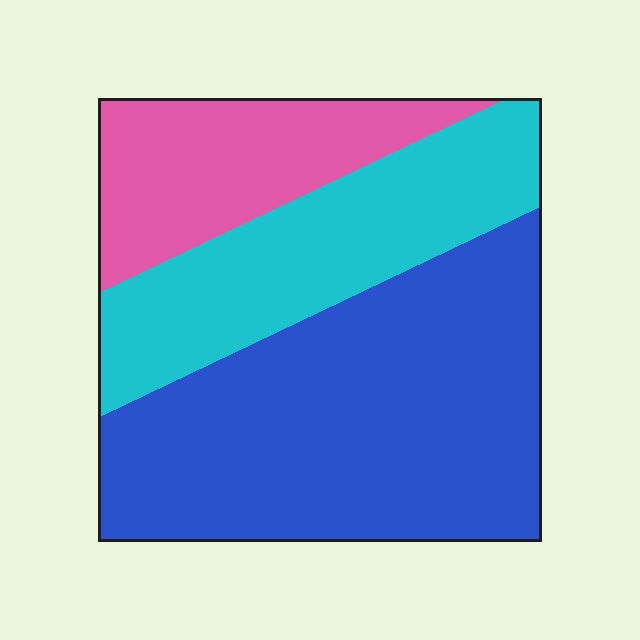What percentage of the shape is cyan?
Cyan covers roughly 30% of the shape.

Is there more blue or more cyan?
Blue.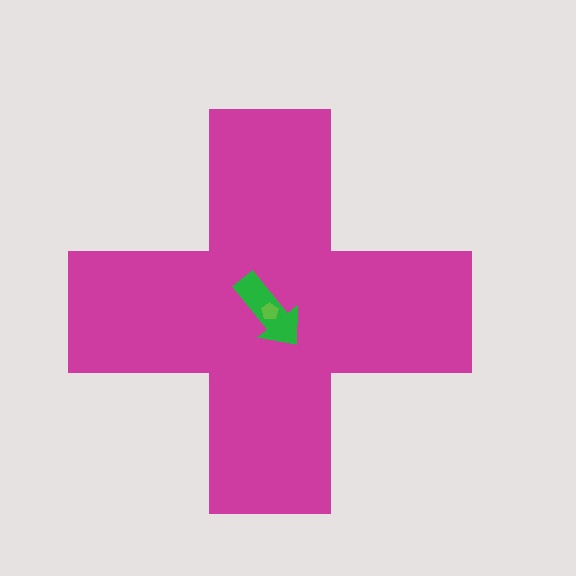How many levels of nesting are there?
3.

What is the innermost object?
The lime pentagon.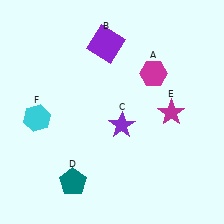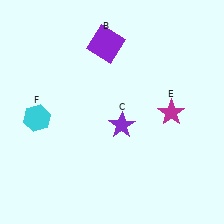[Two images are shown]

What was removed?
The teal pentagon (D), the magenta hexagon (A) were removed in Image 2.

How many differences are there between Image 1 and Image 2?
There are 2 differences between the two images.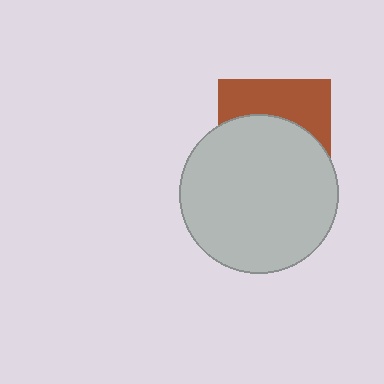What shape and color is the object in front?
The object in front is a light gray circle.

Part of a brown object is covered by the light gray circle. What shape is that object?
It is a square.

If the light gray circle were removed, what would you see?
You would see the complete brown square.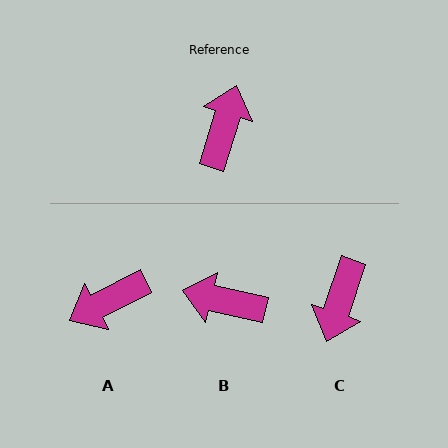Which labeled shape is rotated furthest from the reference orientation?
C, about 178 degrees away.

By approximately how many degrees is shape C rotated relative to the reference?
Approximately 178 degrees counter-clockwise.